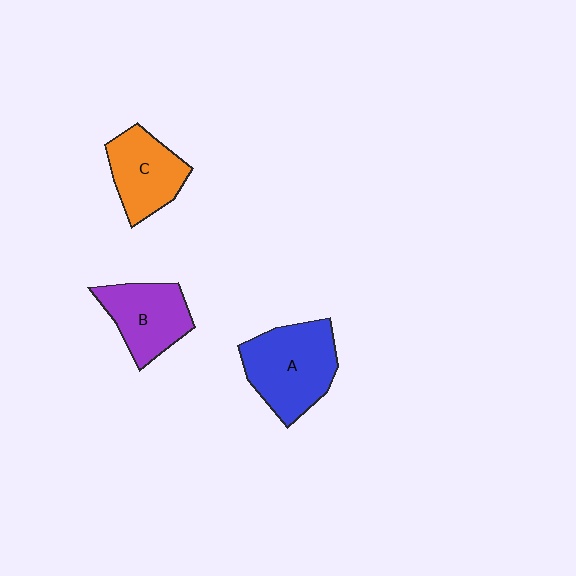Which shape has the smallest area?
Shape C (orange).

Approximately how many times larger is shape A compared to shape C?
Approximately 1.4 times.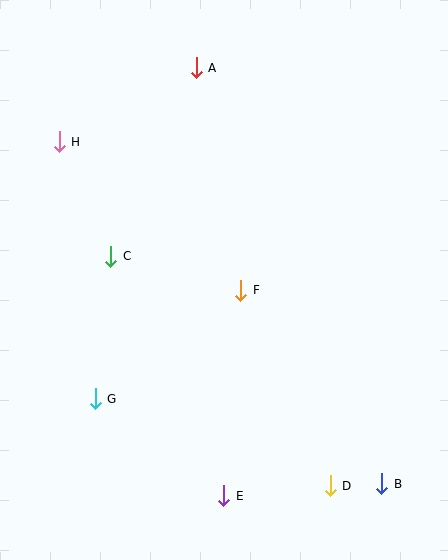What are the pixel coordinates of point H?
Point H is at (59, 142).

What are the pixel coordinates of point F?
Point F is at (241, 290).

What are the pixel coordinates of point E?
Point E is at (224, 496).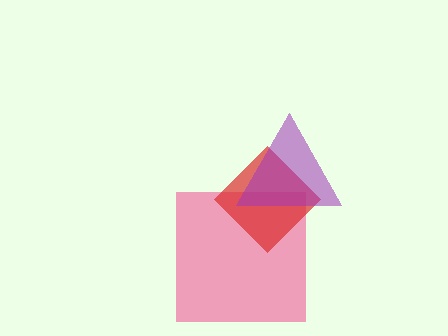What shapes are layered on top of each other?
The layered shapes are: a pink square, a red diamond, a purple triangle.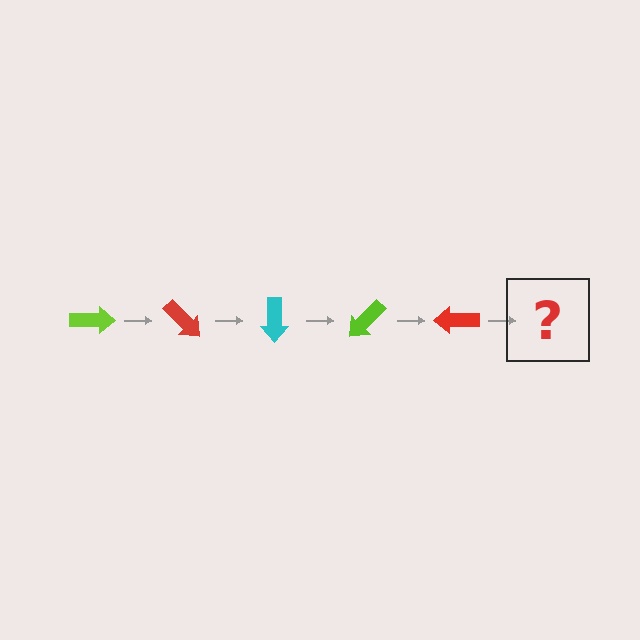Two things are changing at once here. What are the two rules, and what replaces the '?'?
The two rules are that it rotates 45 degrees each step and the color cycles through lime, red, and cyan. The '?' should be a cyan arrow, rotated 225 degrees from the start.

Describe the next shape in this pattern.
It should be a cyan arrow, rotated 225 degrees from the start.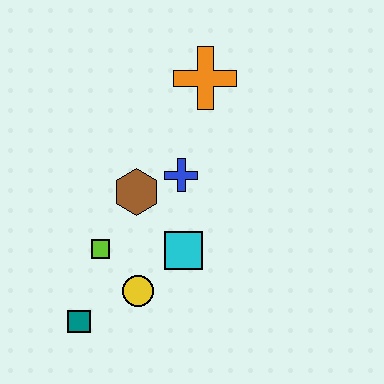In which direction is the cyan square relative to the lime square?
The cyan square is to the right of the lime square.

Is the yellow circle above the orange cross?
No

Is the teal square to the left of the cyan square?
Yes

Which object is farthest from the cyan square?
The orange cross is farthest from the cyan square.